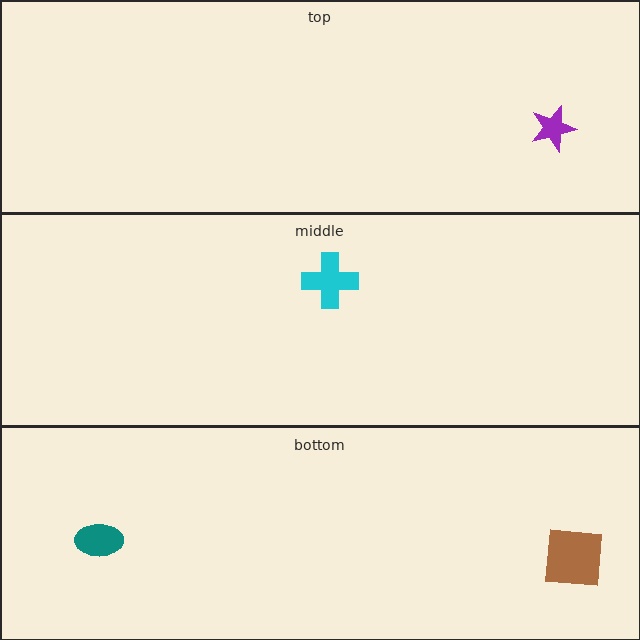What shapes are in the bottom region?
The brown square, the teal ellipse.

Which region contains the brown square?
The bottom region.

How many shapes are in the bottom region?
2.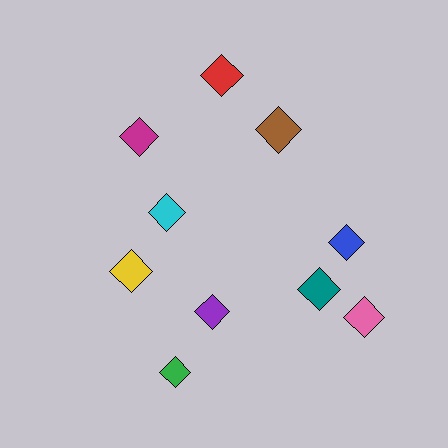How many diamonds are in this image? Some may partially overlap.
There are 10 diamonds.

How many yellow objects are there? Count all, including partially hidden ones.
There is 1 yellow object.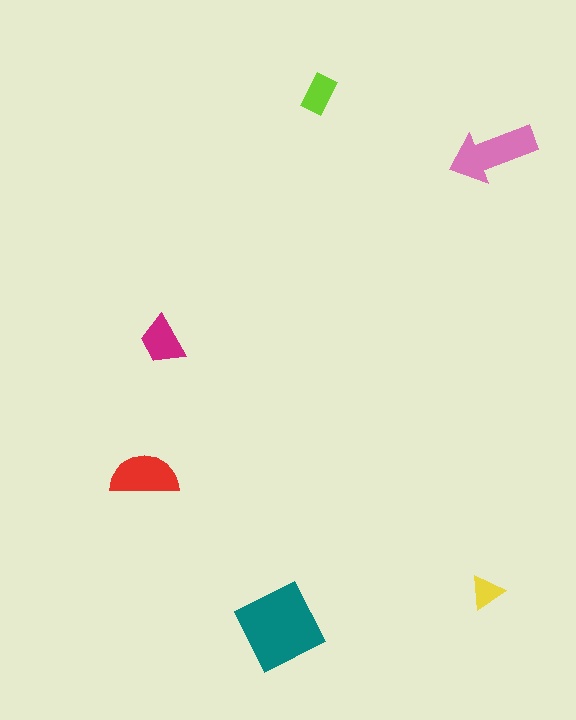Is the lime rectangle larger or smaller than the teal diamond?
Smaller.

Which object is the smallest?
The yellow triangle.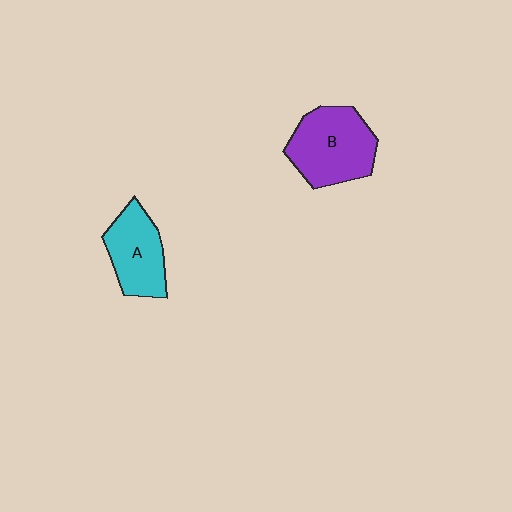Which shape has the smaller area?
Shape A (cyan).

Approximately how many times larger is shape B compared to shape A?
Approximately 1.3 times.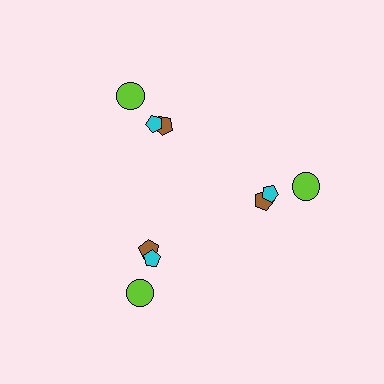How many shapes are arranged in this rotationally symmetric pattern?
There are 9 shapes, arranged in 3 groups of 3.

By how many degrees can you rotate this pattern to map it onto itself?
The pattern maps onto itself every 120 degrees of rotation.